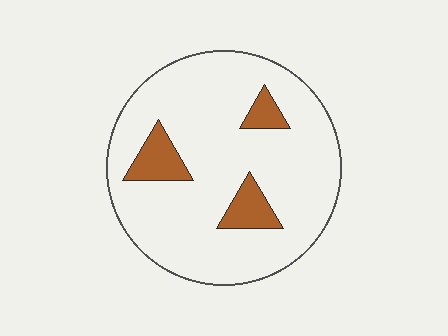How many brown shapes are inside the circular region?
3.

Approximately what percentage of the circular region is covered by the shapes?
Approximately 10%.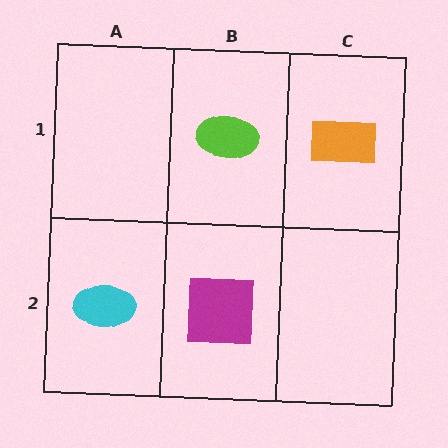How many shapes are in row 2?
2 shapes.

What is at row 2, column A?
A cyan ellipse.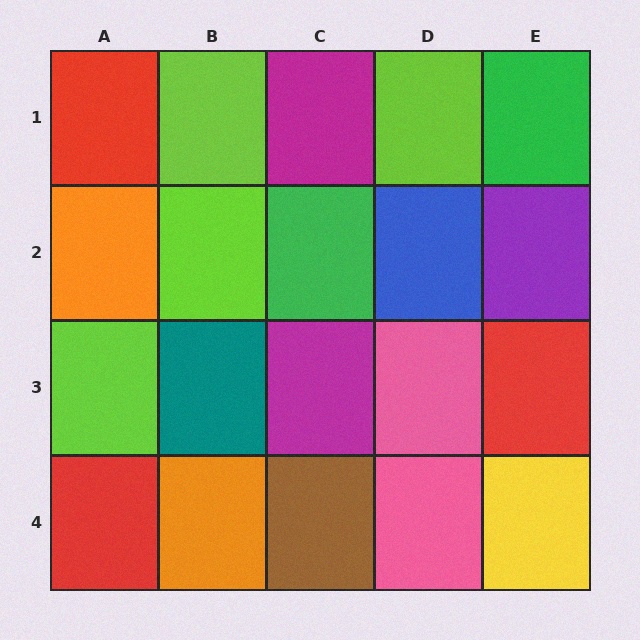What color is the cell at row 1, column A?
Red.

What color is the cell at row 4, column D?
Pink.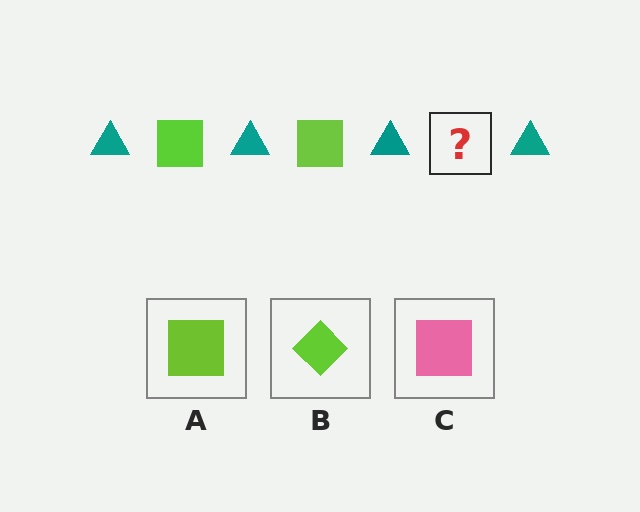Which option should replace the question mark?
Option A.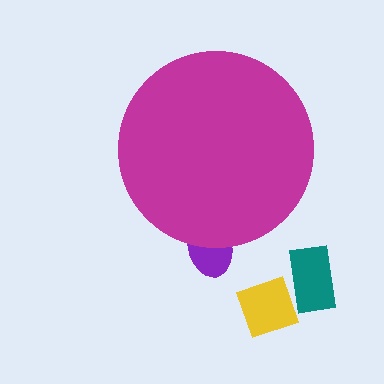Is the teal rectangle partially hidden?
No, the teal rectangle is fully visible.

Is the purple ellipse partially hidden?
Yes, the purple ellipse is partially hidden behind the magenta circle.